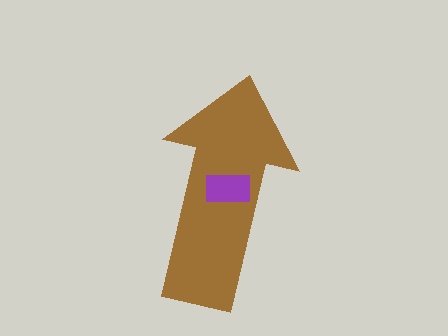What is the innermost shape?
The purple rectangle.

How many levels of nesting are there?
2.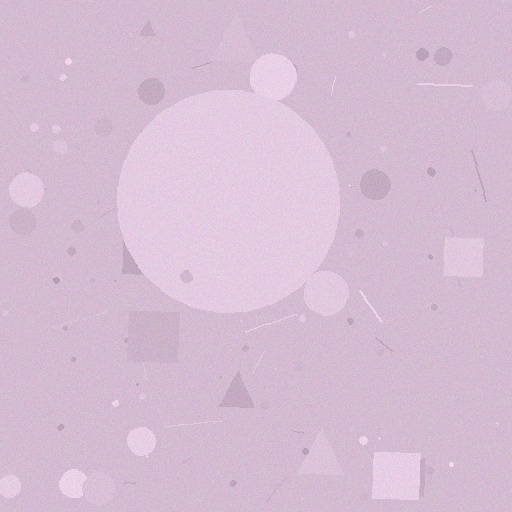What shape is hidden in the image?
A circle is hidden in the image.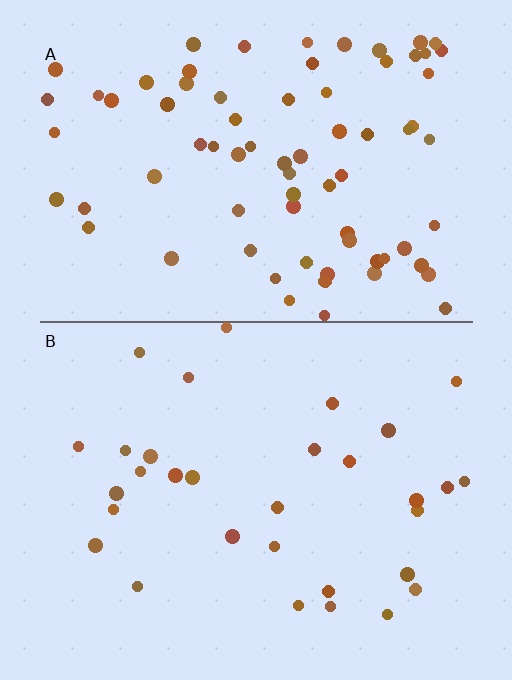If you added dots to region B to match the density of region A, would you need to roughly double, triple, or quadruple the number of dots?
Approximately double.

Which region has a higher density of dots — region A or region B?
A (the top).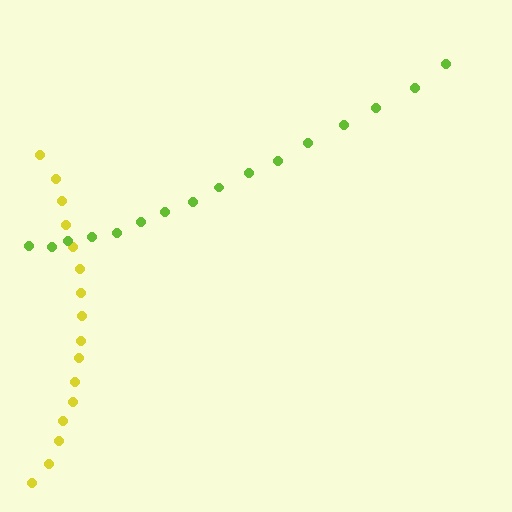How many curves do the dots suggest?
There are 2 distinct paths.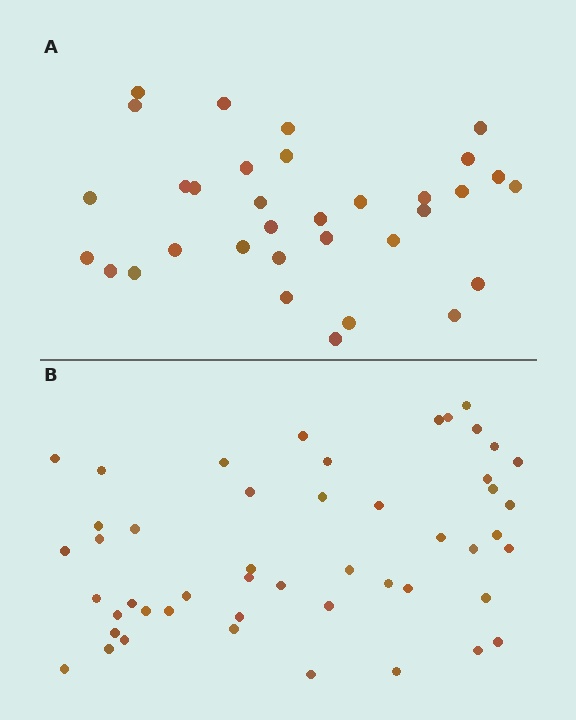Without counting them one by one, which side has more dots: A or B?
Region B (the bottom region) has more dots.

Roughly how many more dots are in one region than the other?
Region B has approximately 15 more dots than region A.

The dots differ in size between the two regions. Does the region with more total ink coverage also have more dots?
No. Region A has more total ink coverage because its dots are larger, but region B actually contains more individual dots. Total area can be misleading — the number of items is what matters here.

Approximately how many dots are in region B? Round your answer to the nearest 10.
About 50 dots. (The exact count is 49, which rounds to 50.)